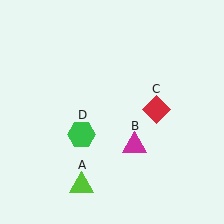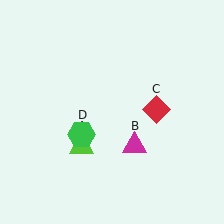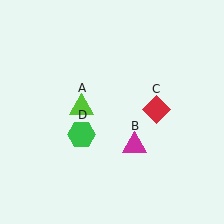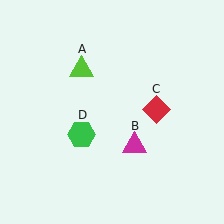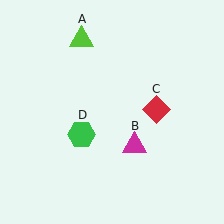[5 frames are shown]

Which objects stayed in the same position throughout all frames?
Magenta triangle (object B) and red diamond (object C) and green hexagon (object D) remained stationary.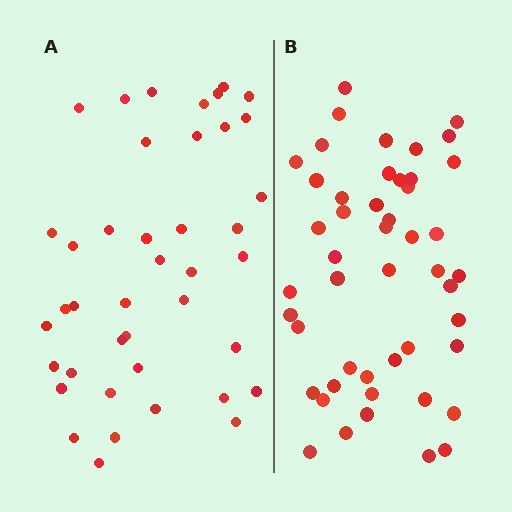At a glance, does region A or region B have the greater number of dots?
Region B (the right region) has more dots.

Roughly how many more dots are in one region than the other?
Region B has roughly 8 or so more dots than region A.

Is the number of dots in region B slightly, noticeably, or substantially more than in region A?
Region B has only slightly more — the two regions are fairly close. The ratio is roughly 1.2 to 1.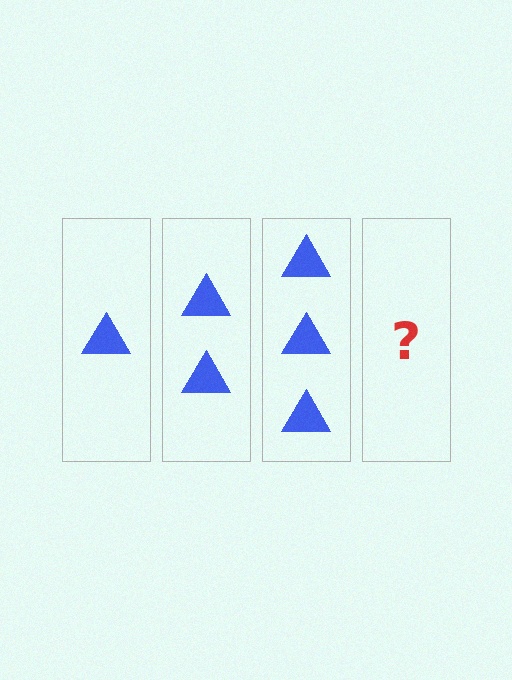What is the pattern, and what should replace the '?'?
The pattern is that each step adds one more triangle. The '?' should be 4 triangles.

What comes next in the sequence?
The next element should be 4 triangles.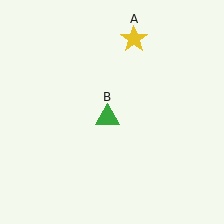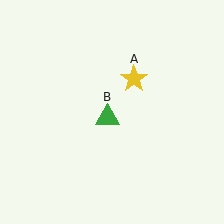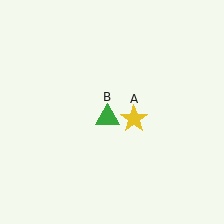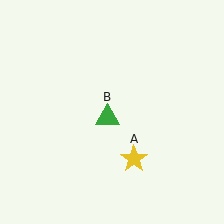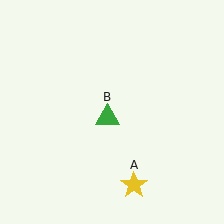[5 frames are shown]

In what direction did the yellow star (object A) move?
The yellow star (object A) moved down.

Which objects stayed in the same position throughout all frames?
Green triangle (object B) remained stationary.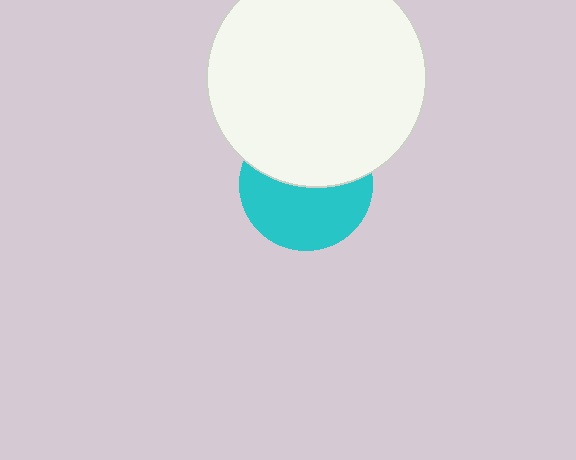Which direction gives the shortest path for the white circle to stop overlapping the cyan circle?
Moving up gives the shortest separation.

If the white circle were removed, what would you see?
You would see the complete cyan circle.